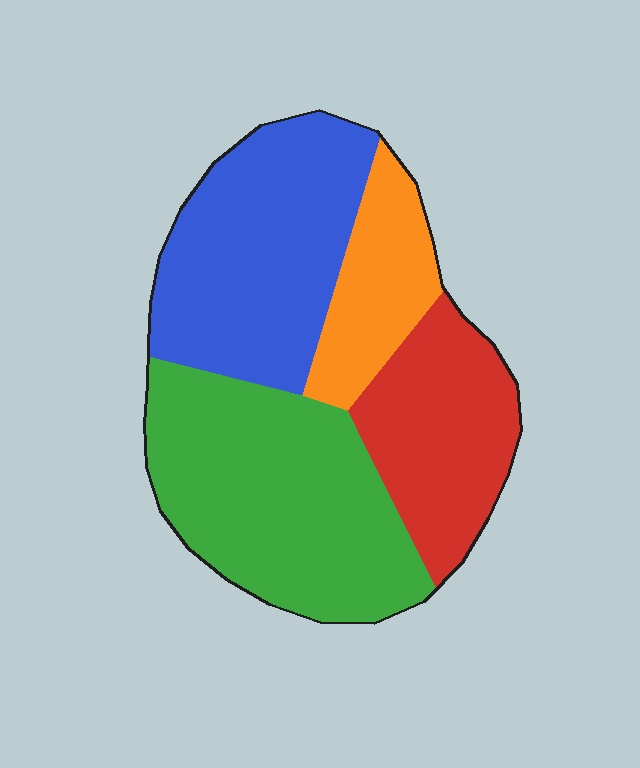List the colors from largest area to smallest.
From largest to smallest: green, blue, red, orange.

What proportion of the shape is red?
Red covers roughly 20% of the shape.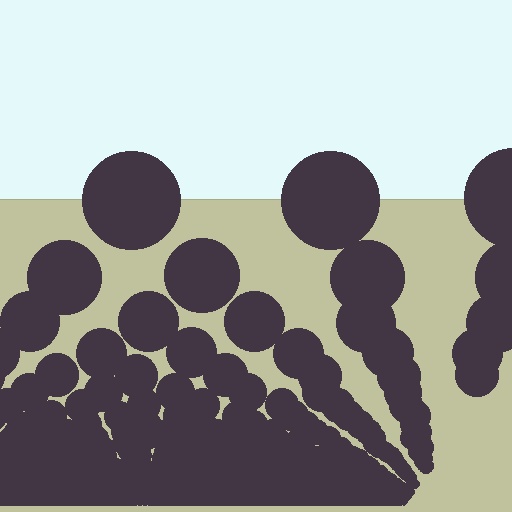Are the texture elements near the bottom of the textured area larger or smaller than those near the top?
Smaller. The gradient is inverted — elements near the bottom are smaller and denser.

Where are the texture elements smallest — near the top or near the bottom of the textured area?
Near the bottom.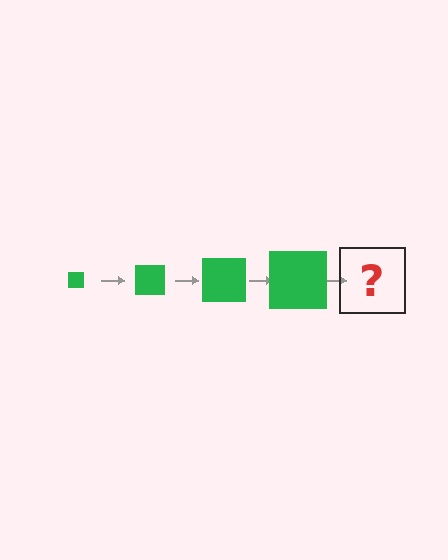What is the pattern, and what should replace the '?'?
The pattern is that the square gets progressively larger each step. The '?' should be a green square, larger than the previous one.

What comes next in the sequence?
The next element should be a green square, larger than the previous one.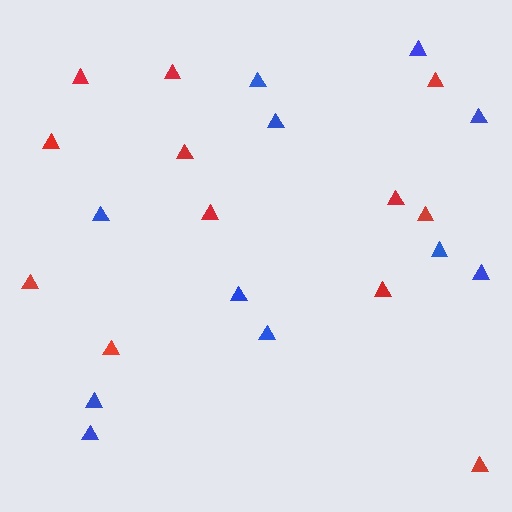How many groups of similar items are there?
There are 2 groups: one group of blue triangles (11) and one group of red triangles (12).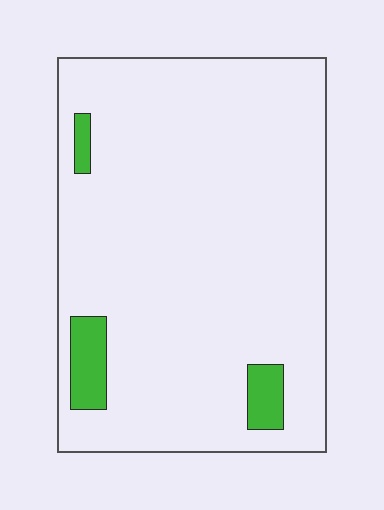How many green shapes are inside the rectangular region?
3.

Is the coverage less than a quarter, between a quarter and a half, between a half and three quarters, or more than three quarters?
Less than a quarter.